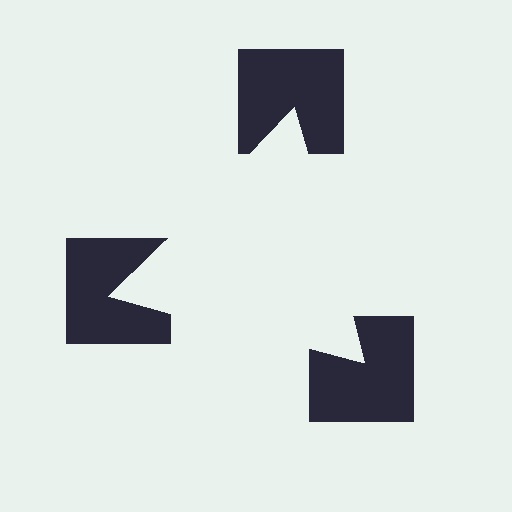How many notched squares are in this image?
There are 3 — one at each vertex of the illusory triangle.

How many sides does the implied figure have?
3 sides.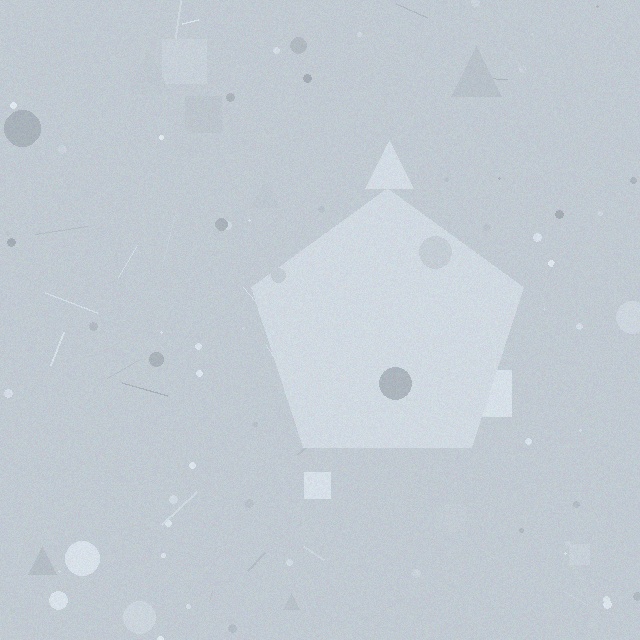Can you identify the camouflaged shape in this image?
The camouflaged shape is a pentagon.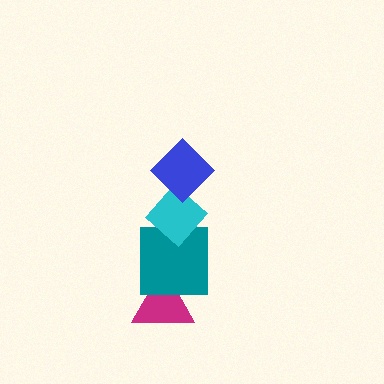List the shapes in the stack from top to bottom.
From top to bottom: the blue diamond, the cyan diamond, the teal square, the magenta triangle.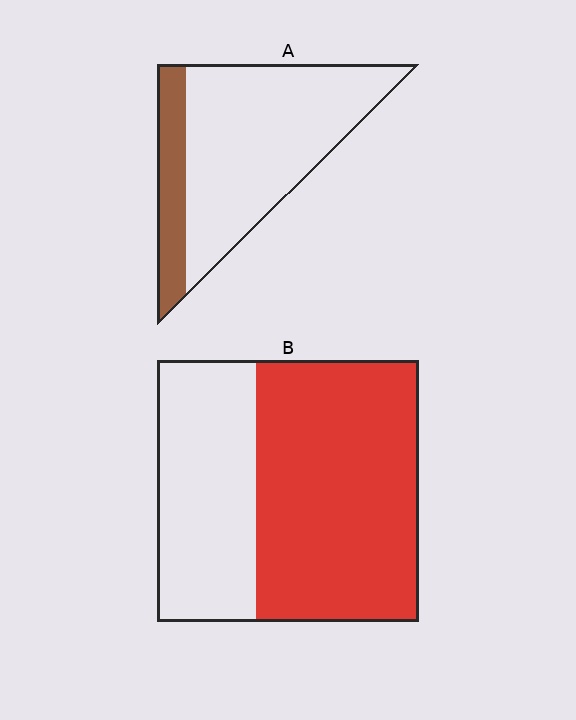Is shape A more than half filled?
No.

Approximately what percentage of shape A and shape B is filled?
A is approximately 20% and B is approximately 60%.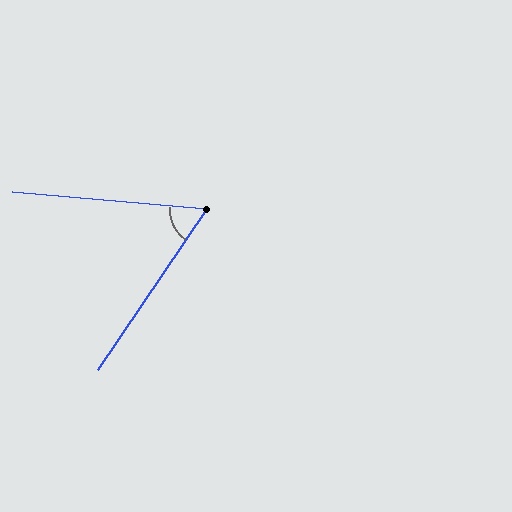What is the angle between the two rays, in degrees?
Approximately 61 degrees.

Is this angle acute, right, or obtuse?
It is acute.